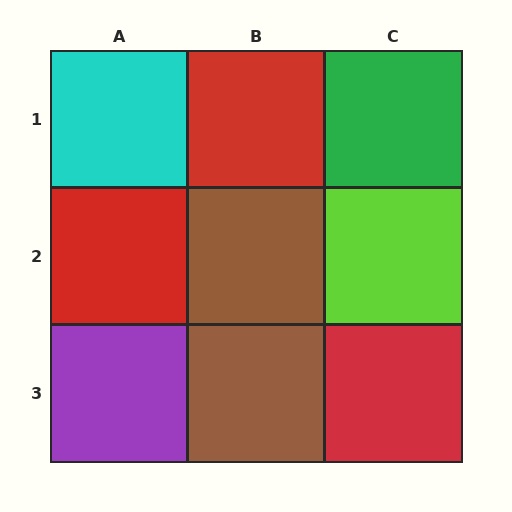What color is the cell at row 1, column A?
Cyan.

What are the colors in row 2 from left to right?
Red, brown, lime.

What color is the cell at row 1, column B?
Red.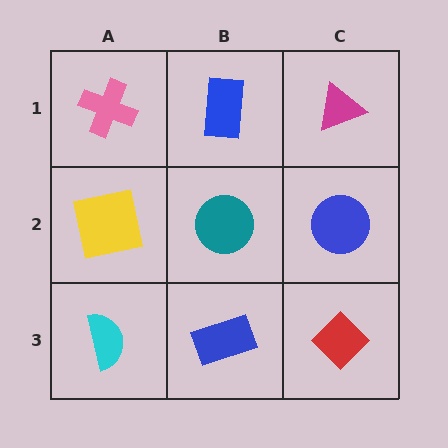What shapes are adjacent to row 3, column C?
A blue circle (row 2, column C), a blue rectangle (row 3, column B).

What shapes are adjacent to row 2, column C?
A magenta triangle (row 1, column C), a red diamond (row 3, column C), a teal circle (row 2, column B).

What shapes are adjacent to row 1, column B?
A teal circle (row 2, column B), a pink cross (row 1, column A), a magenta triangle (row 1, column C).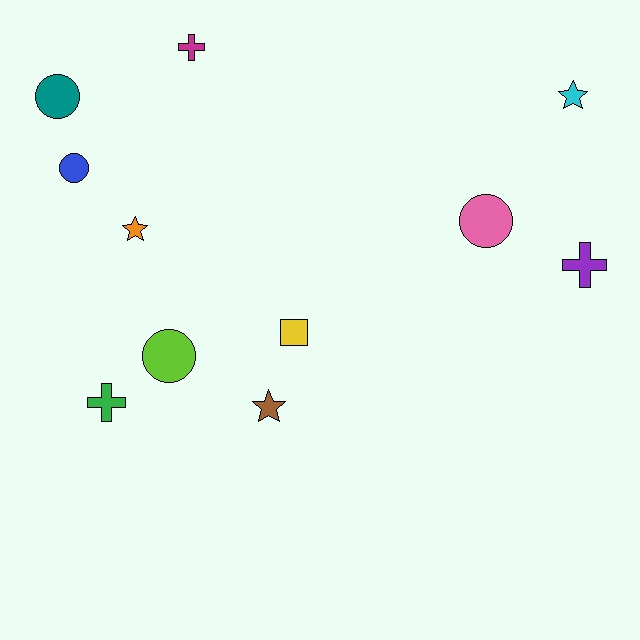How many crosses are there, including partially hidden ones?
There are 3 crosses.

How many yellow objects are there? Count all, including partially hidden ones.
There is 1 yellow object.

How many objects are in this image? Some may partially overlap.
There are 11 objects.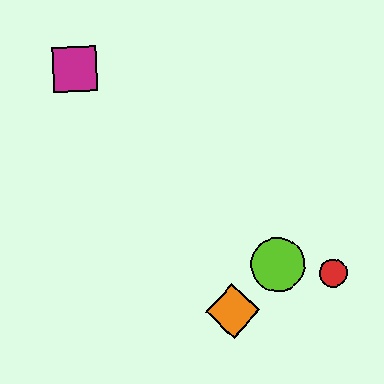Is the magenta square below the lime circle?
No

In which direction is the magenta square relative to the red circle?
The magenta square is to the left of the red circle.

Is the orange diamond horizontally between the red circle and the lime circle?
No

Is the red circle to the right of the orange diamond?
Yes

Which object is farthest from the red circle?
The magenta square is farthest from the red circle.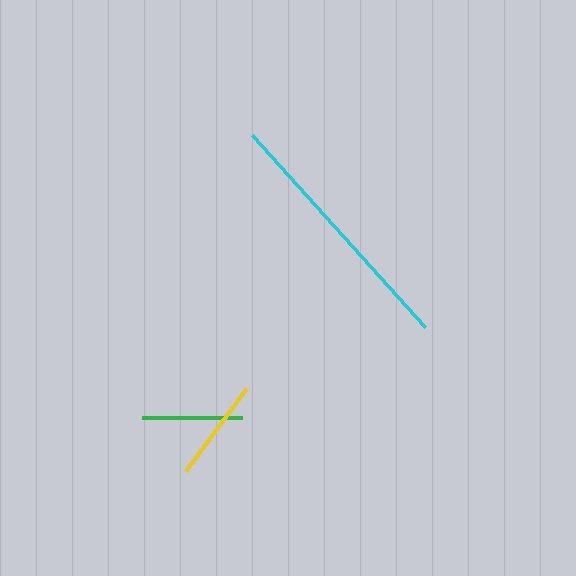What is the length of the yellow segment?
The yellow segment is approximately 103 pixels long.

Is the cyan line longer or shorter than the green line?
The cyan line is longer than the green line.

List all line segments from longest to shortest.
From longest to shortest: cyan, yellow, green.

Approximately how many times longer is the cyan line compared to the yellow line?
The cyan line is approximately 2.5 times the length of the yellow line.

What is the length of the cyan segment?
The cyan segment is approximately 259 pixels long.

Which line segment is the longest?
The cyan line is the longest at approximately 259 pixels.